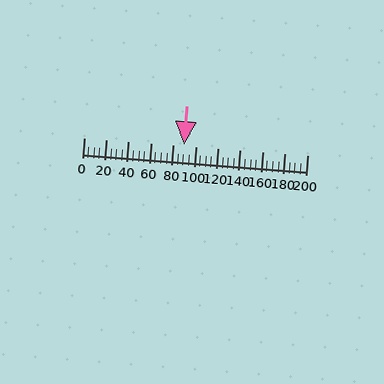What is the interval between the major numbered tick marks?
The major tick marks are spaced 20 units apart.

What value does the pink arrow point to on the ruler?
The pink arrow points to approximately 90.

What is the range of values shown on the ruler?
The ruler shows values from 0 to 200.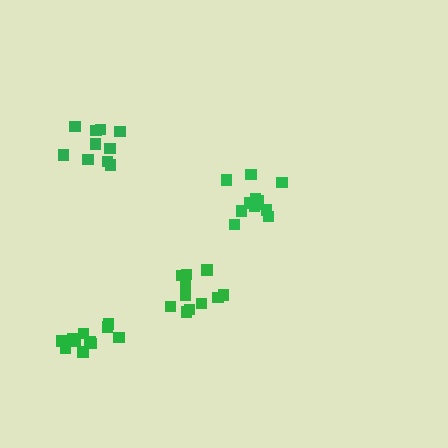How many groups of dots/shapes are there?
There are 4 groups.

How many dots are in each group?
Group 1: 10 dots, Group 2: 12 dots, Group 3: 11 dots, Group 4: 11 dots (44 total).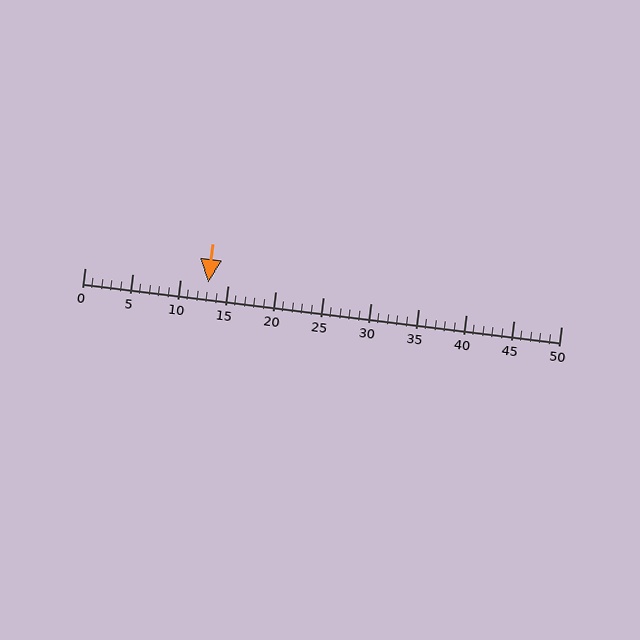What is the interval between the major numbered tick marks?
The major tick marks are spaced 5 units apart.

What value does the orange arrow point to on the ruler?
The orange arrow points to approximately 13.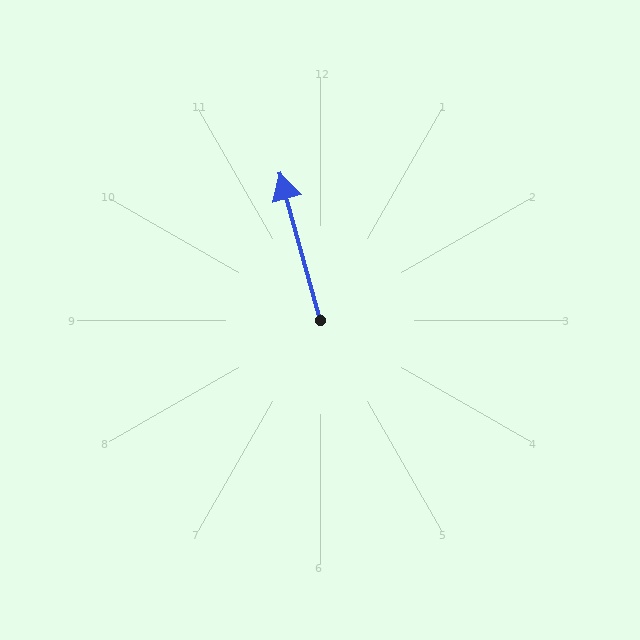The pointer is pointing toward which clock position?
Roughly 11 o'clock.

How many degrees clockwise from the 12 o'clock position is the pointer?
Approximately 345 degrees.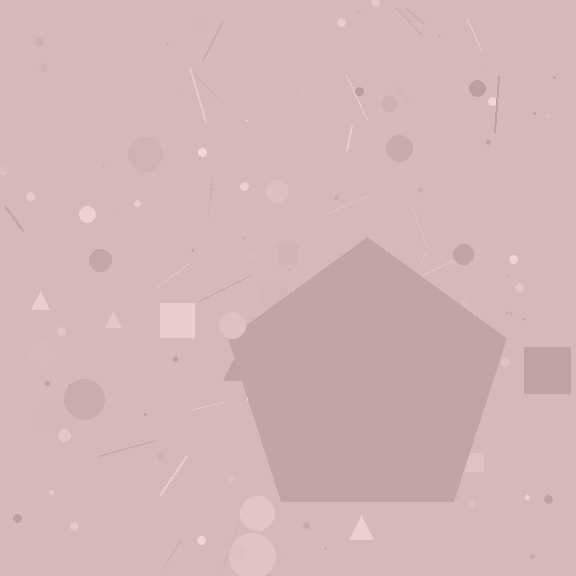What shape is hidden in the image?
A pentagon is hidden in the image.